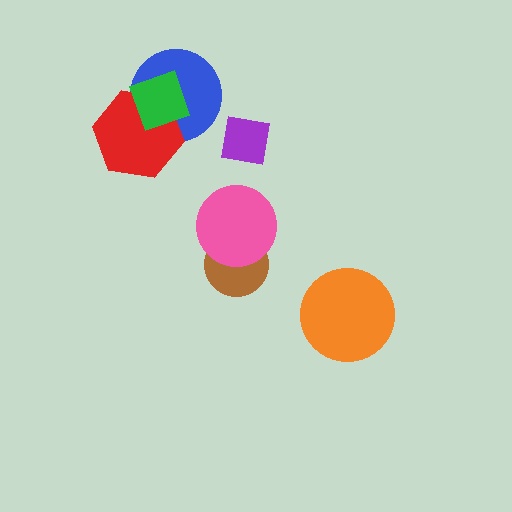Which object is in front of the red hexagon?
The green diamond is in front of the red hexagon.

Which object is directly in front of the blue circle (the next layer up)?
The red hexagon is directly in front of the blue circle.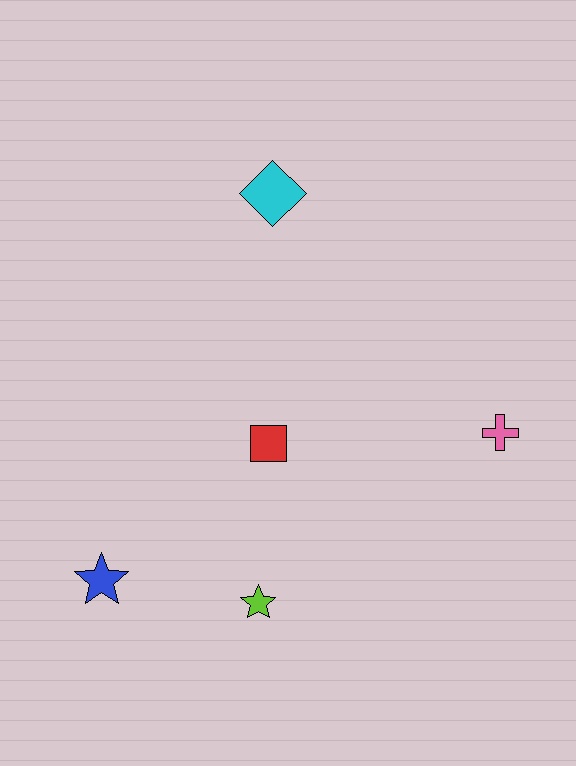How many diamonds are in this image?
There is 1 diamond.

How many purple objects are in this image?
There are no purple objects.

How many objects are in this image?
There are 5 objects.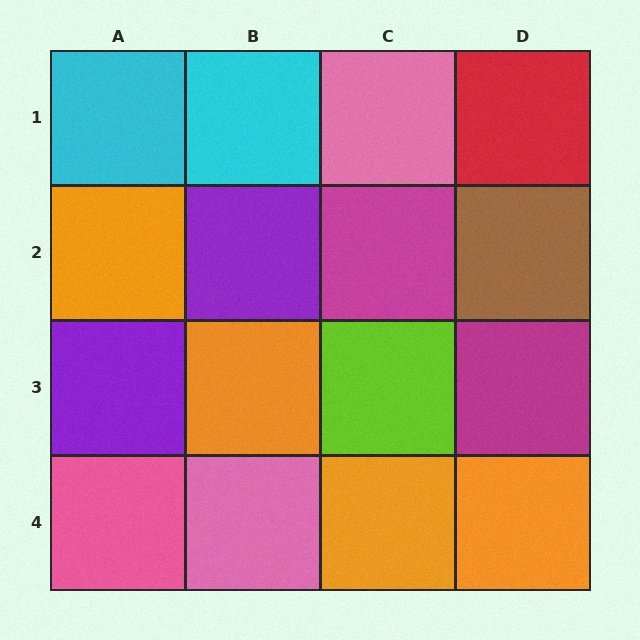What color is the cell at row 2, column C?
Magenta.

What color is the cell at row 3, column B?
Orange.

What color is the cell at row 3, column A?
Purple.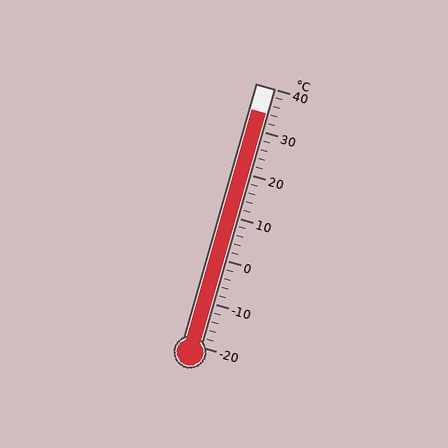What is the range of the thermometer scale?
The thermometer scale ranges from -20°C to 40°C.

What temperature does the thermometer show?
The thermometer shows approximately 34°C.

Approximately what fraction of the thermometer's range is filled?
The thermometer is filled to approximately 90% of its range.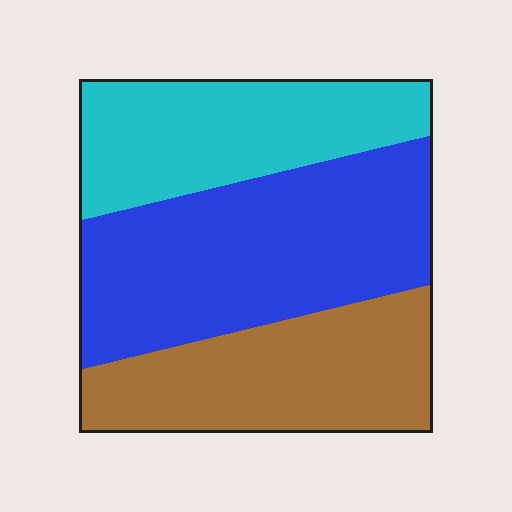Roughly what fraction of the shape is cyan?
Cyan takes up about one quarter (1/4) of the shape.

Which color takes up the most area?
Blue, at roughly 40%.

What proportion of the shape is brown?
Brown takes up about one third (1/3) of the shape.